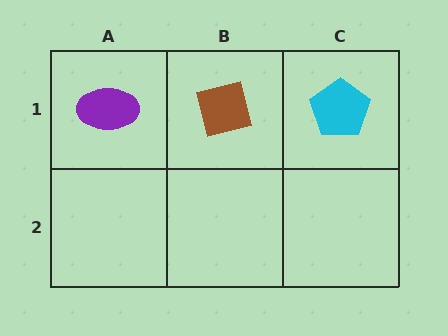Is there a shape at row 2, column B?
No, that cell is empty.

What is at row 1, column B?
A brown square.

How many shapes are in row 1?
3 shapes.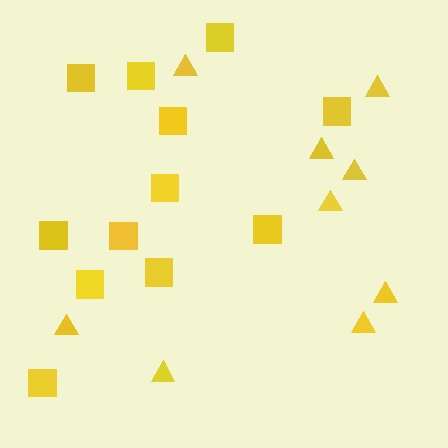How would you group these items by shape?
There are 2 groups: one group of squares (12) and one group of triangles (9).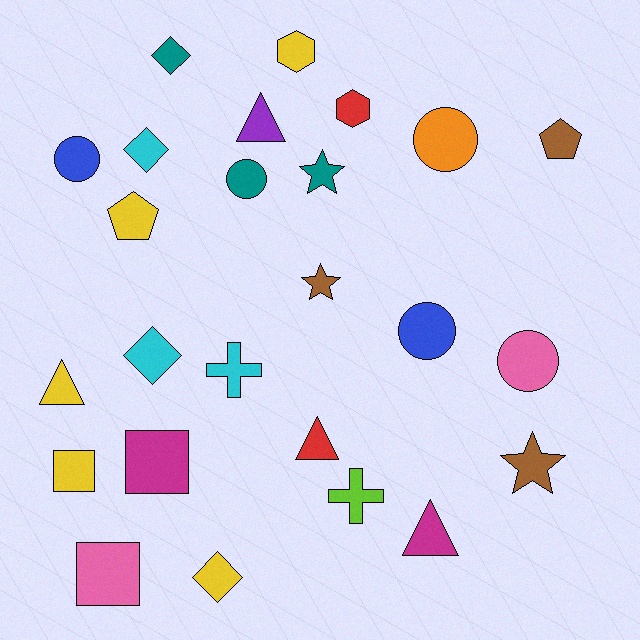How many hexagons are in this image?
There are 2 hexagons.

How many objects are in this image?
There are 25 objects.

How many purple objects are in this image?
There is 1 purple object.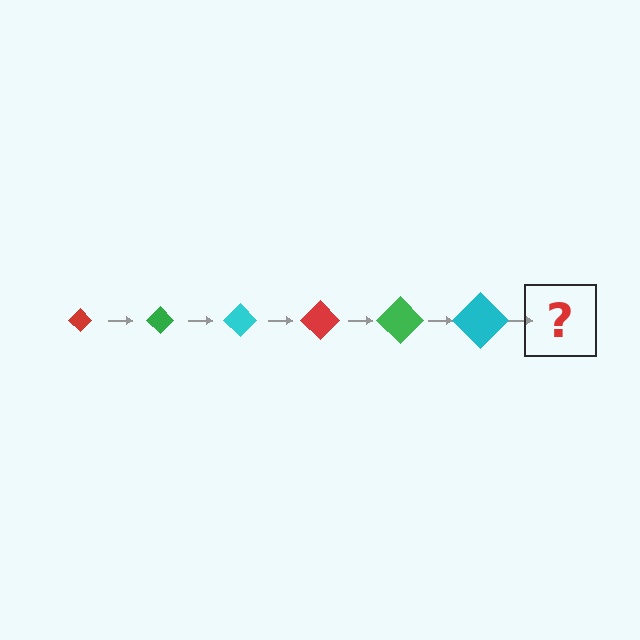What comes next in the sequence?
The next element should be a red diamond, larger than the previous one.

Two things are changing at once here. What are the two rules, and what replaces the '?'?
The two rules are that the diamond grows larger each step and the color cycles through red, green, and cyan. The '?' should be a red diamond, larger than the previous one.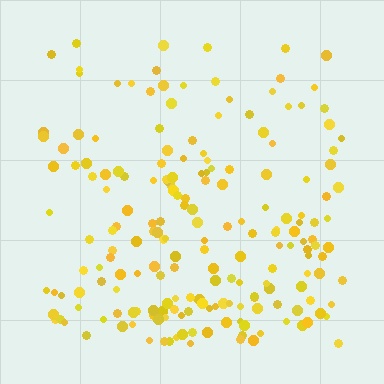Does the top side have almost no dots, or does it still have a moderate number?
Still a moderate number, just noticeably fewer than the bottom.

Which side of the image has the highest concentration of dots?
The bottom.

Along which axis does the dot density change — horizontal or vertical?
Vertical.